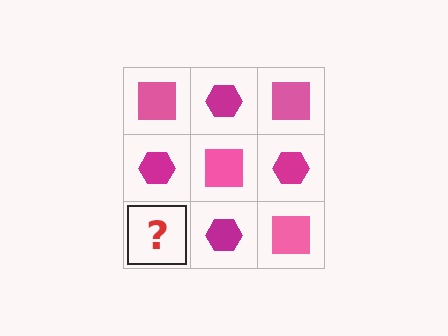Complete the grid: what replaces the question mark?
The question mark should be replaced with a pink square.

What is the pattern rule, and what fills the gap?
The rule is that it alternates pink square and magenta hexagon in a checkerboard pattern. The gap should be filled with a pink square.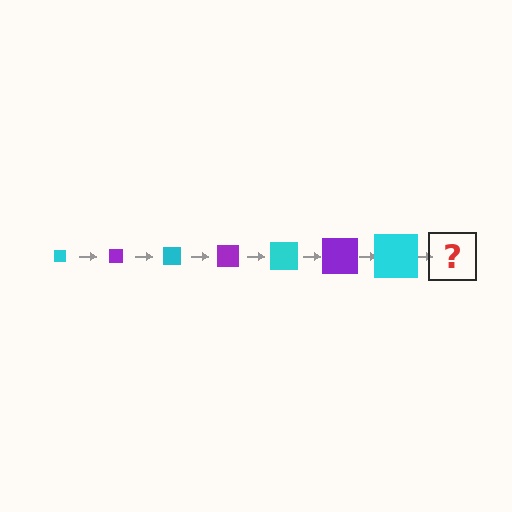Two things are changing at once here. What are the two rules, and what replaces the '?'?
The two rules are that the square grows larger each step and the color cycles through cyan and purple. The '?' should be a purple square, larger than the previous one.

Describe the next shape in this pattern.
It should be a purple square, larger than the previous one.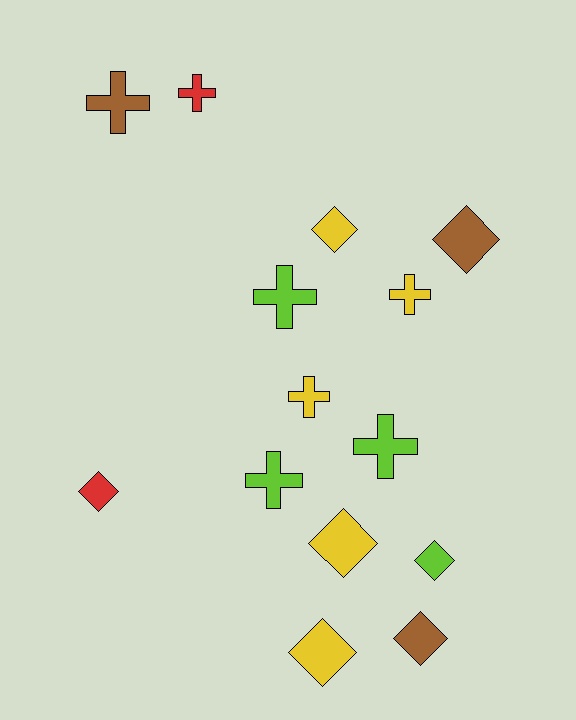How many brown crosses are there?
There is 1 brown cross.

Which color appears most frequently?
Yellow, with 5 objects.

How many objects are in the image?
There are 14 objects.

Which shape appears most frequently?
Cross, with 7 objects.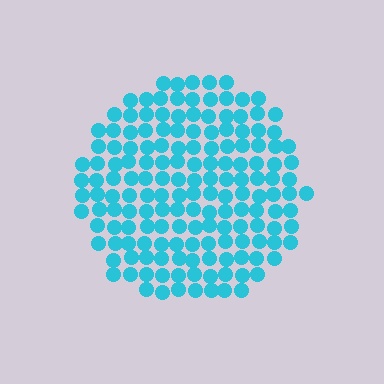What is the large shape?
The large shape is a circle.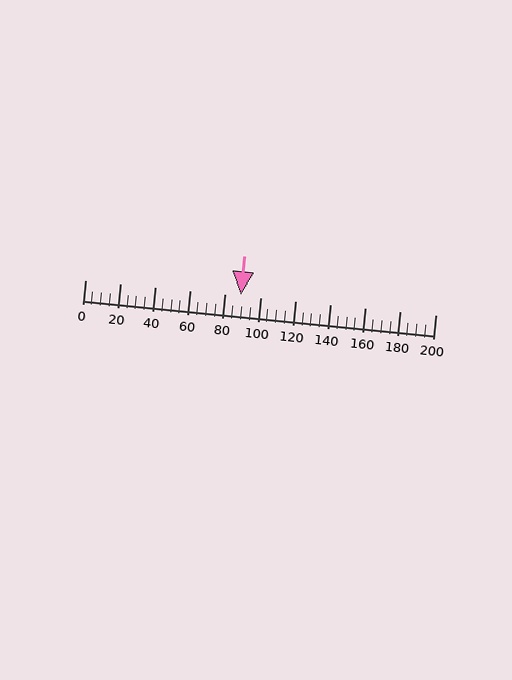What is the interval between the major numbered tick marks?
The major tick marks are spaced 20 units apart.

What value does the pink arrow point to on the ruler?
The pink arrow points to approximately 89.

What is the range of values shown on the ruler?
The ruler shows values from 0 to 200.